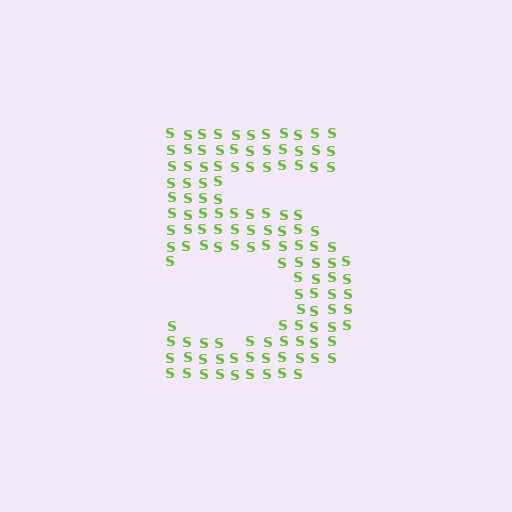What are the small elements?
The small elements are letter S's.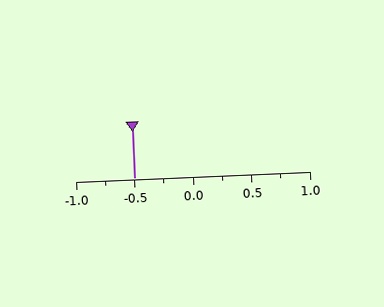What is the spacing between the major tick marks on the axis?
The major ticks are spaced 0.5 apart.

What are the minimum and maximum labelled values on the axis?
The axis runs from -1.0 to 1.0.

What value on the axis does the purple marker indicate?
The marker indicates approximately -0.5.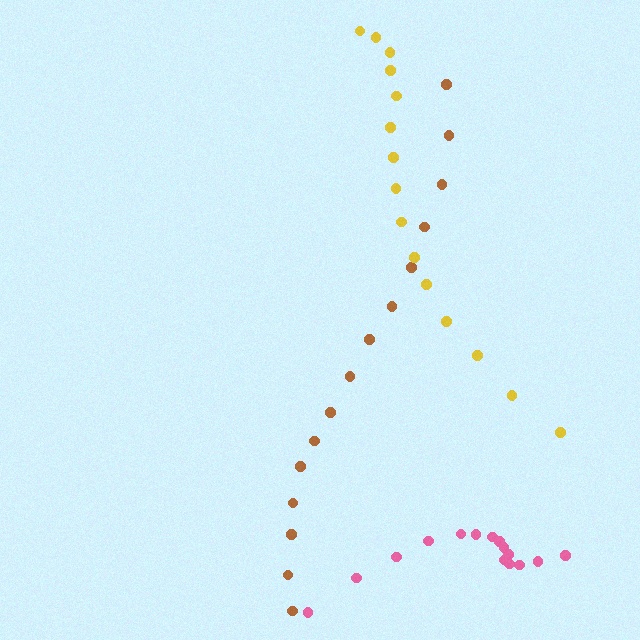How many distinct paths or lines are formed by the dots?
There are 3 distinct paths.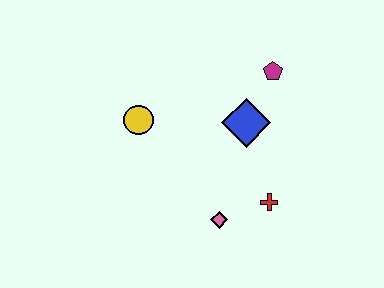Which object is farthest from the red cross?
The yellow circle is farthest from the red cross.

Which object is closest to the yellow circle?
The blue diamond is closest to the yellow circle.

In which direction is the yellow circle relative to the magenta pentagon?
The yellow circle is to the left of the magenta pentagon.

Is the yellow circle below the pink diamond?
No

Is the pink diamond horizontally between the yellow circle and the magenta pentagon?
Yes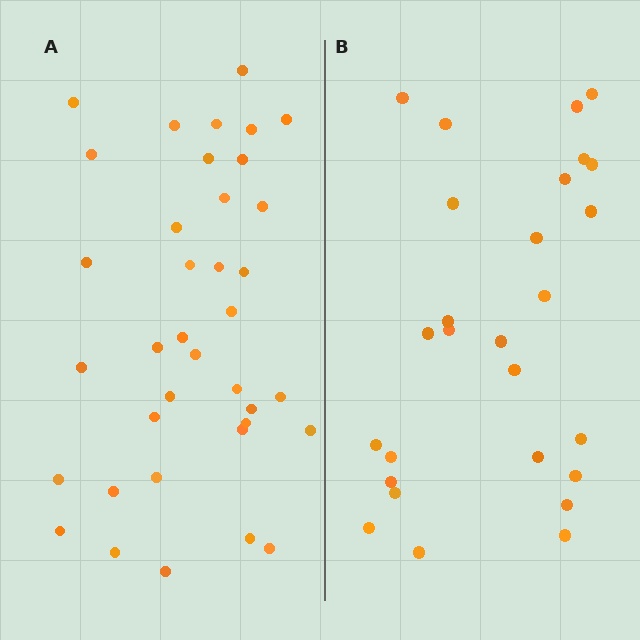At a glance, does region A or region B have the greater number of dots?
Region A (the left region) has more dots.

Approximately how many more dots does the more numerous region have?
Region A has roughly 10 or so more dots than region B.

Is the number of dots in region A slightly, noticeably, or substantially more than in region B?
Region A has noticeably more, but not dramatically so. The ratio is roughly 1.4 to 1.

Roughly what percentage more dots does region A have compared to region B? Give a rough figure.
About 35% more.